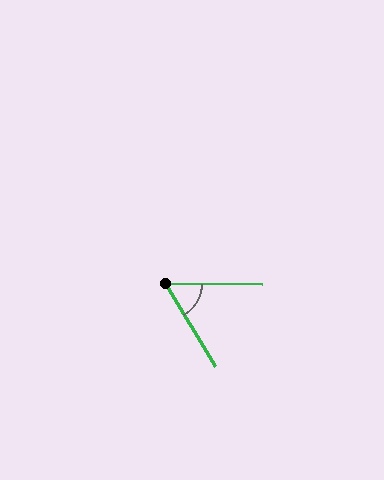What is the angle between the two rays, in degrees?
Approximately 58 degrees.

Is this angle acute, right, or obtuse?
It is acute.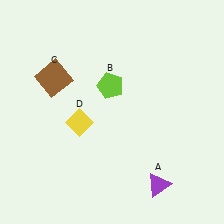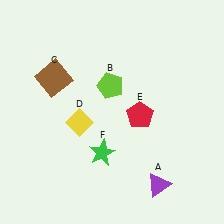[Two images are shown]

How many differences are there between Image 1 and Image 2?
There are 2 differences between the two images.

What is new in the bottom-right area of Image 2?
A red pentagon (E) was added in the bottom-right area of Image 2.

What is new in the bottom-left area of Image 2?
A green star (F) was added in the bottom-left area of Image 2.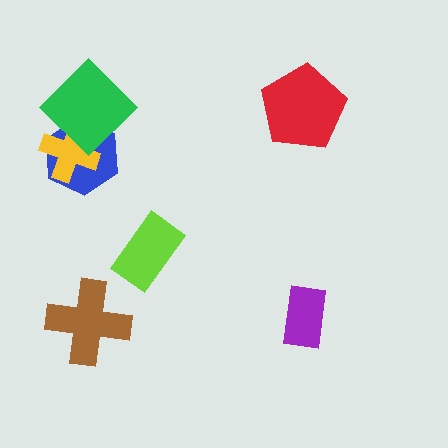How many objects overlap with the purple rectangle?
0 objects overlap with the purple rectangle.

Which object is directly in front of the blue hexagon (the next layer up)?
The yellow cross is directly in front of the blue hexagon.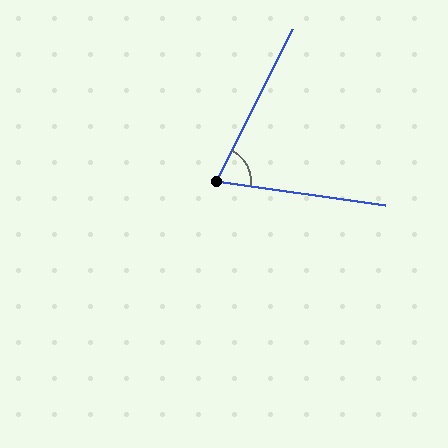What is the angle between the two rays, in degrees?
Approximately 72 degrees.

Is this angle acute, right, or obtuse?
It is acute.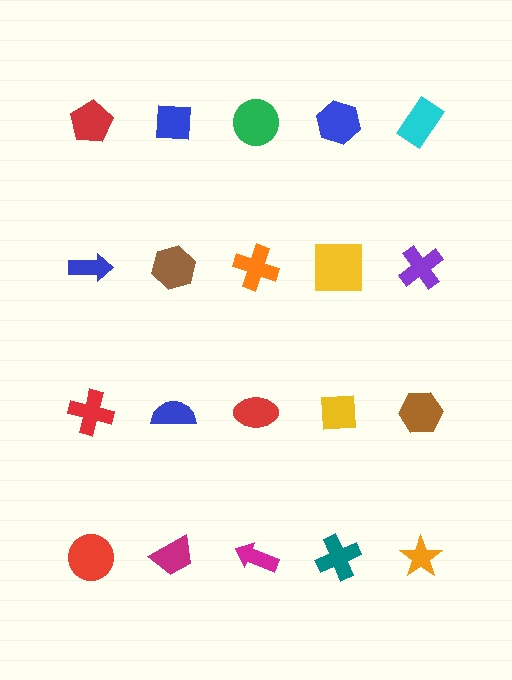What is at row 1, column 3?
A green circle.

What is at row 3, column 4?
A yellow square.